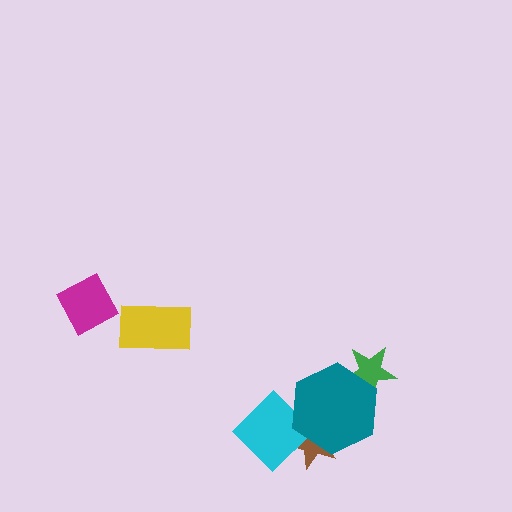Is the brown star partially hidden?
Yes, it is partially covered by another shape.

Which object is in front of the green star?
The teal hexagon is in front of the green star.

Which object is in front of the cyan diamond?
The teal hexagon is in front of the cyan diamond.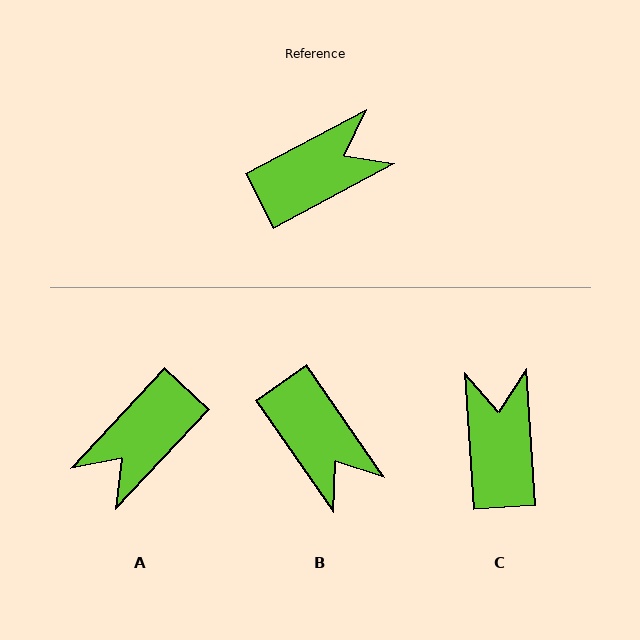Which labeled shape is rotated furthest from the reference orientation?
A, about 161 degrees away.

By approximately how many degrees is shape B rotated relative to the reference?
Approximately 83 degrees clockwise.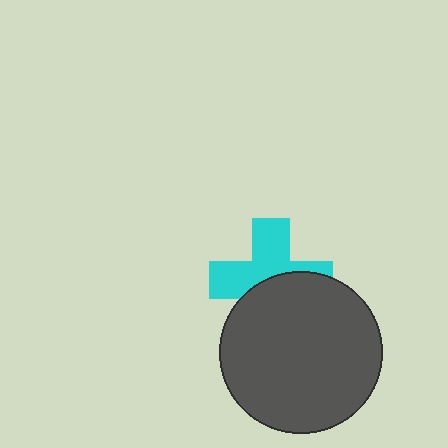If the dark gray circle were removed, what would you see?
You would see the complete cyan cross.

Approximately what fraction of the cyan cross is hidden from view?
Roughly 47% of the cyan cross is hidden behind the dark gray circle.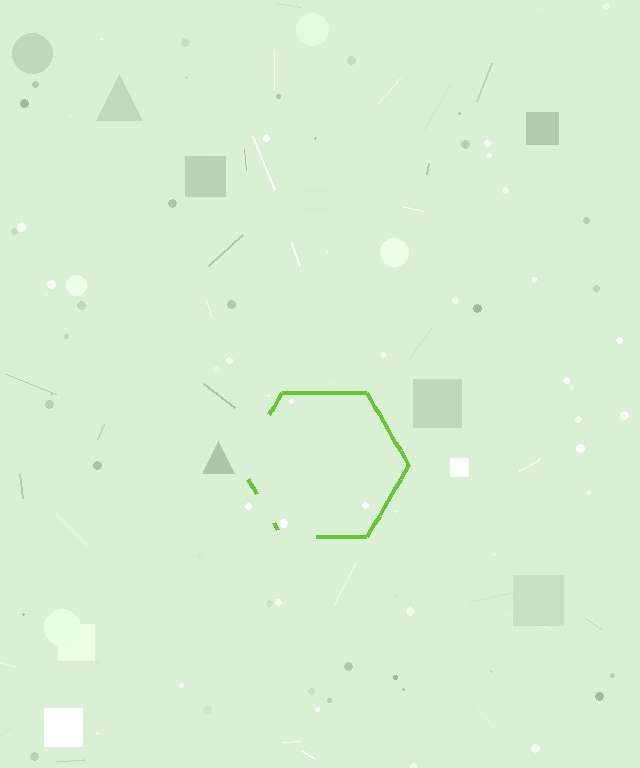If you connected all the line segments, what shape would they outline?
They would outline a hexagon.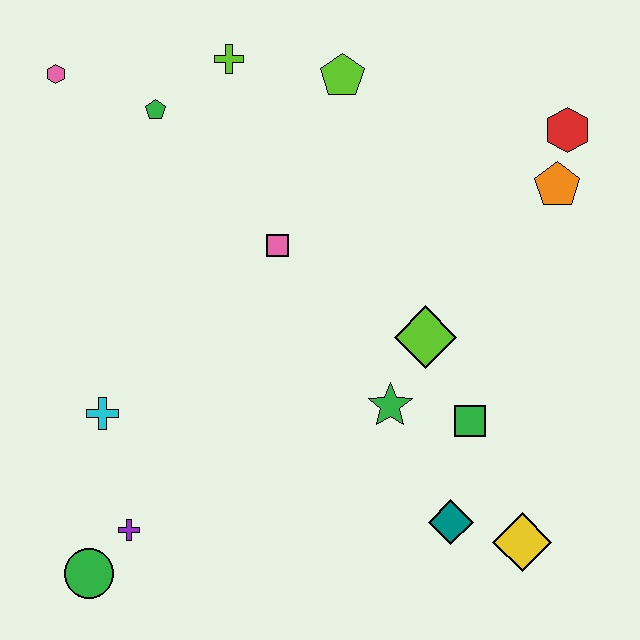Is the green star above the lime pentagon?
No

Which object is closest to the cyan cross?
The purple cross is closest to the cyan cross.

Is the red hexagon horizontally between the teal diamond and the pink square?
No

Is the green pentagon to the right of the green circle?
Yes